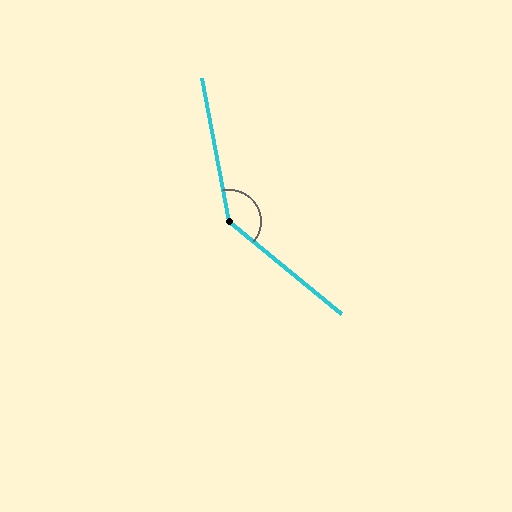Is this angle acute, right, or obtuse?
It is obtuse.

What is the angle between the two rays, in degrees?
Approximately 140 degrees.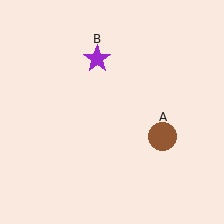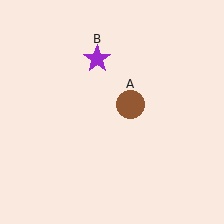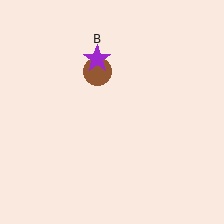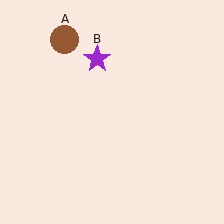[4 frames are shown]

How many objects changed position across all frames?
1 object changed position: brown circle (object A).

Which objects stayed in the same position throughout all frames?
Purple star (object B) remained stationary.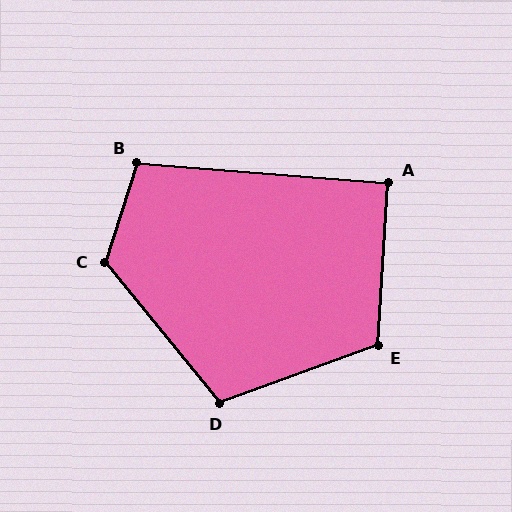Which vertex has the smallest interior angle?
A, at approximately 91 degrees.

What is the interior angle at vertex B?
Approximately 103 degrees (obtuse).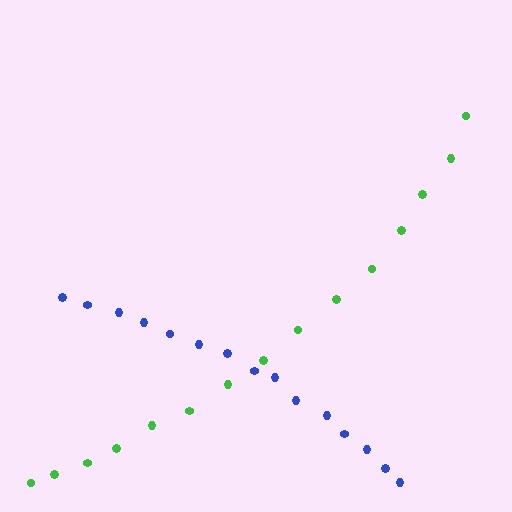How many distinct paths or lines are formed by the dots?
There are 2 distinct paths.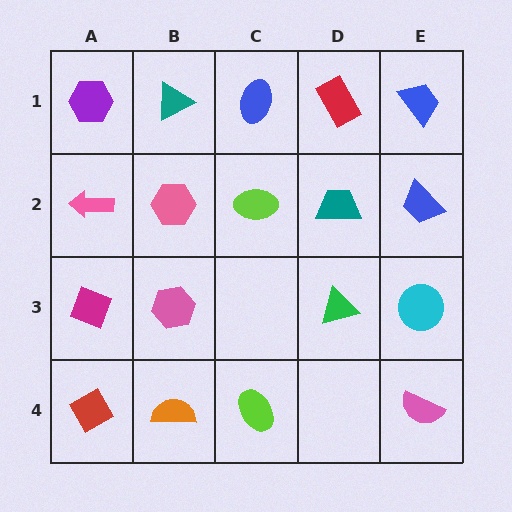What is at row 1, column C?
A blue ellipse.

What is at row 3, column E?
A cyan circle.